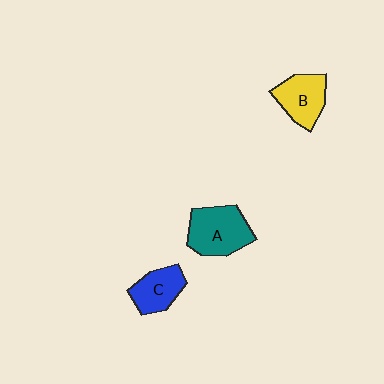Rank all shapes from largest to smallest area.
From largest to smallest: A (teal), B (yellow), C (blue).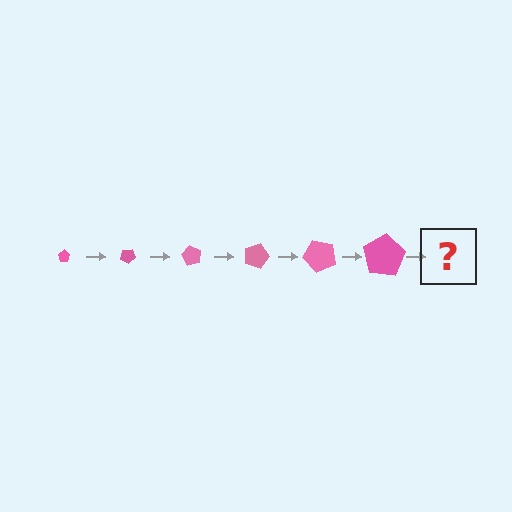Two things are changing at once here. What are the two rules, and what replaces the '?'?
The two rules are that the pentagon grows larger each step and it rotates 30 degrees each step. The '?' should be a pentagon, larger than the previous one and rotated 180 degrees from the start.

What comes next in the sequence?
The next element should be a pentagon, larger than the previous one and rotated 180 degrees from the start.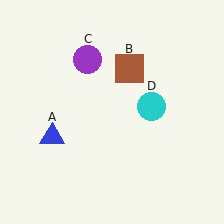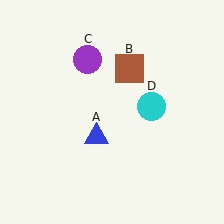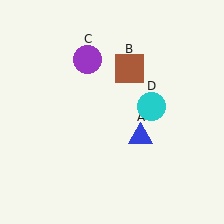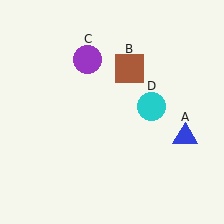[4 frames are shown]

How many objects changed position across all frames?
1 object changed position: blue triangle (object A).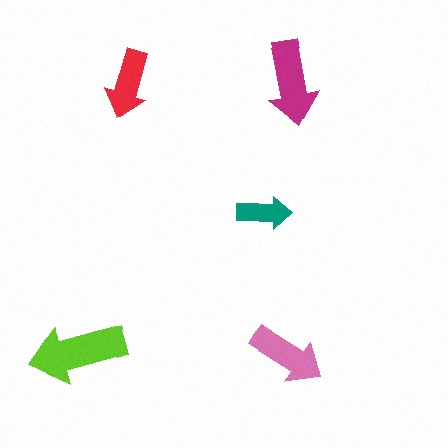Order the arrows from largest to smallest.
the lime one, the magenta one, the pink one, the red one, the teal one.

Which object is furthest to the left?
The lime arrow is leftmost.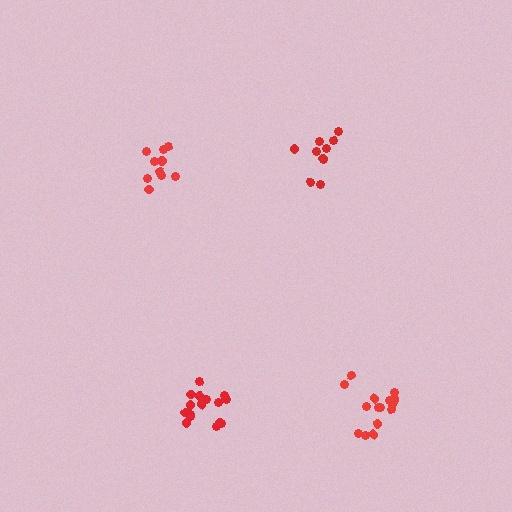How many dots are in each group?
Group 1: 16 dots, Group 2: 16 dots, Group 3: 10 dots, Group 4: 10 dots (52 total).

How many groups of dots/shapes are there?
There are 4 groups.